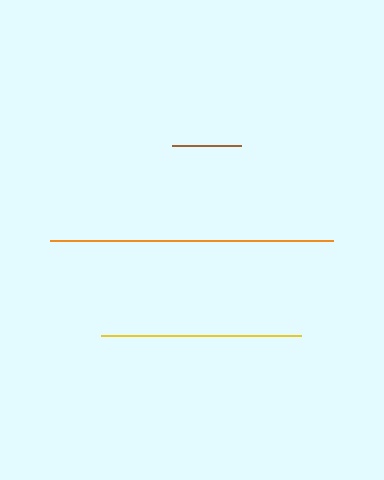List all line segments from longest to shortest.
From longest to shortest: orange, yellow, brown.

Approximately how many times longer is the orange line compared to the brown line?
The orange line is approximately 4.1 times the length of the brown line.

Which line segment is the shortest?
The brown line is the shortest at approximately 69 pixels.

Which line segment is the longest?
The orange line is the longest at approximately 283 pixels.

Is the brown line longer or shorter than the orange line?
The orange line is longer than the brown line.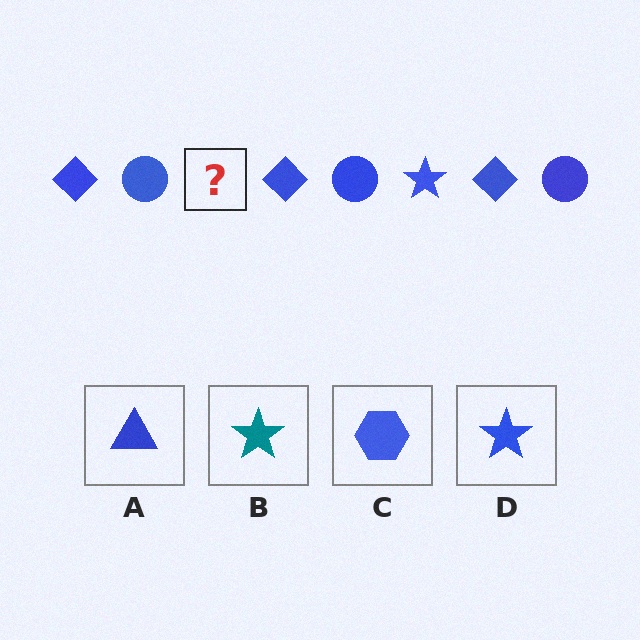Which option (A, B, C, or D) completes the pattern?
D.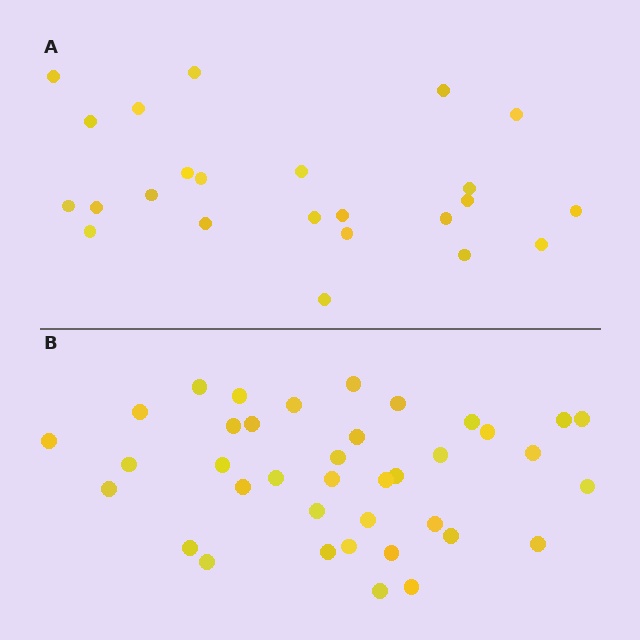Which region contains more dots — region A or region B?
Region B (the bottom region) has more dots.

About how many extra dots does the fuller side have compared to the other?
Region B has approximately 15 more dots than region A.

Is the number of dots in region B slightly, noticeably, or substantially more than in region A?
Region B has substantially more. The ratio is roughly 1.6 to 1.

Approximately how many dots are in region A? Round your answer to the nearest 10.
About 20 dots. (The exact count is 24, which rounds to 20.)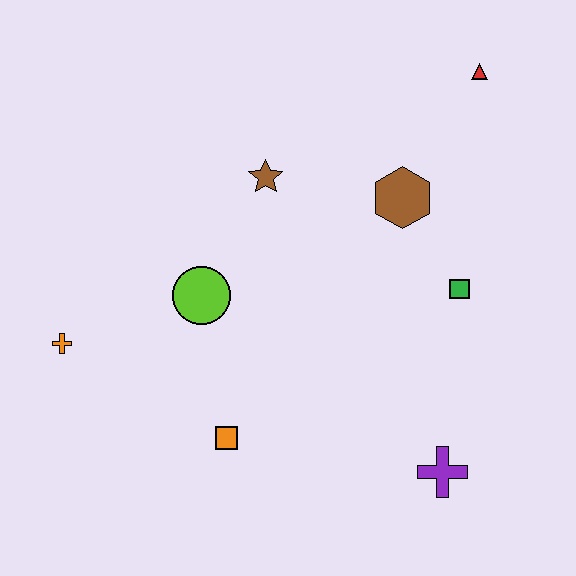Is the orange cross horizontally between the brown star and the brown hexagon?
No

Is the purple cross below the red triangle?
Yes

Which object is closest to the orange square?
The lime circle is closest to the orange square.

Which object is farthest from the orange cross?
The red triangle is farthest from the orange cross.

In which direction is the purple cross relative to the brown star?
The purple cross is below the brown star.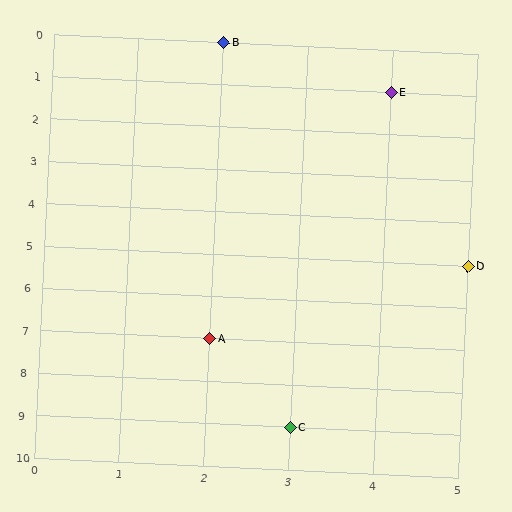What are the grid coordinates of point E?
Point E is at grid coordinates (4, 1).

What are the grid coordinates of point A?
Point A is at grid coordinates (2, 7).